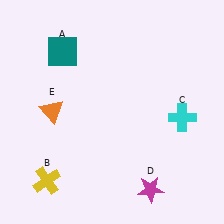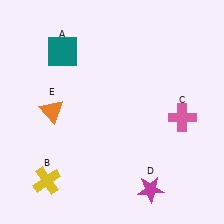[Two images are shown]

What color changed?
The cross (C) changed from cyan in Image 1 to pink in Image 2.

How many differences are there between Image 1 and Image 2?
There is 1 difference between the two images.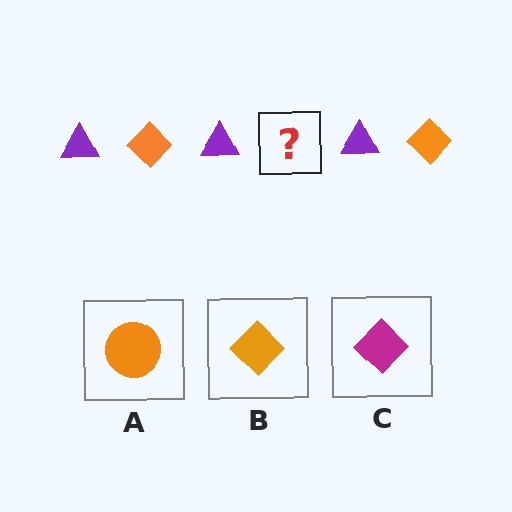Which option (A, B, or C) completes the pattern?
B.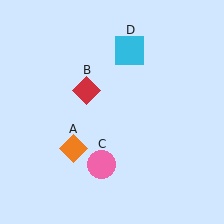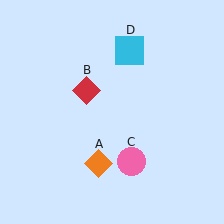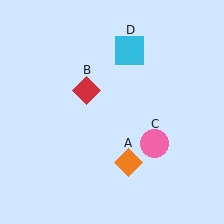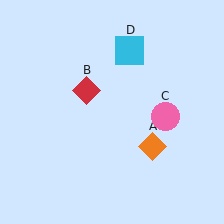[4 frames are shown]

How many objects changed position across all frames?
2 objects changed position: orange diamond (object A), pink circle (object C).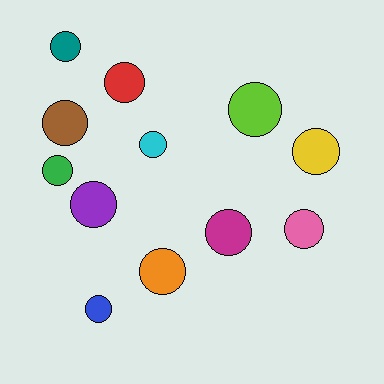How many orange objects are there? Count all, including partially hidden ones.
There is 1 orange object.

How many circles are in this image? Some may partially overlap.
There are 12 circles.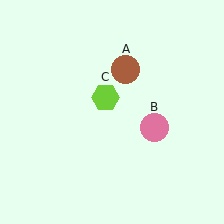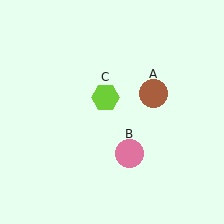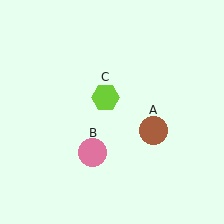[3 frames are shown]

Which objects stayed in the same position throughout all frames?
Lime hexagon (object C) remained stationary.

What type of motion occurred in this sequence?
The brown circle (object A), pink circle (object B) rotated clockwise around the center of the scene.